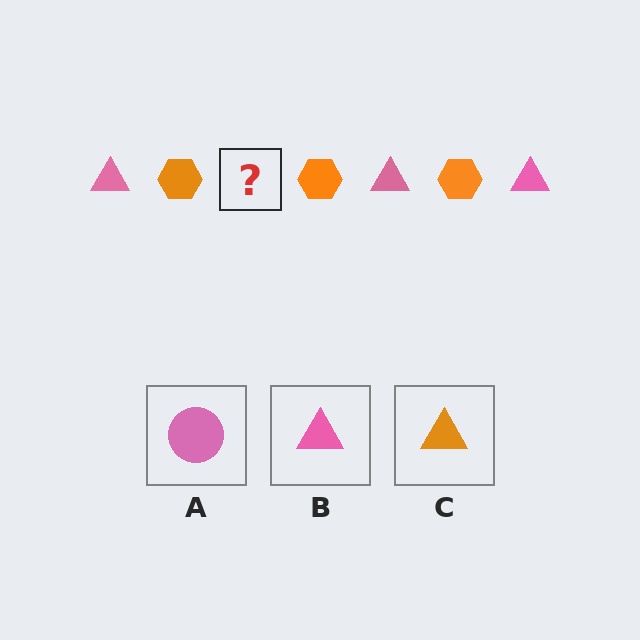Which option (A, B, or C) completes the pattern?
B.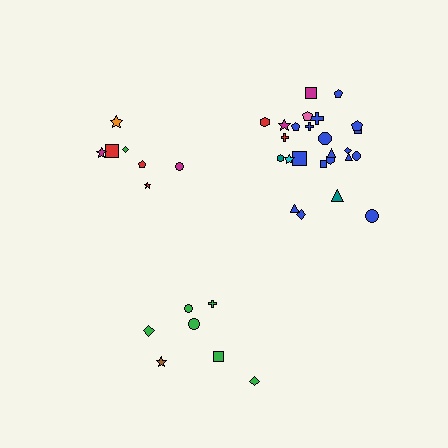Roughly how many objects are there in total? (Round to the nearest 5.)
Roughly 40 objects in total.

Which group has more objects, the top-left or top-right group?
The top-right group.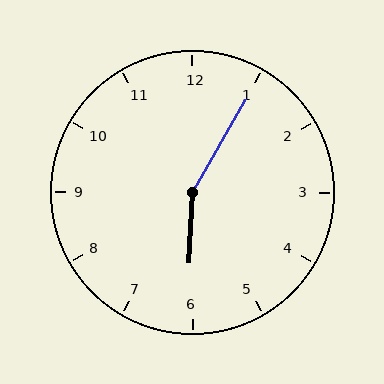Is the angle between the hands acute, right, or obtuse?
It is obtuse.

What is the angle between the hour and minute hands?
Approximately 152 degrees.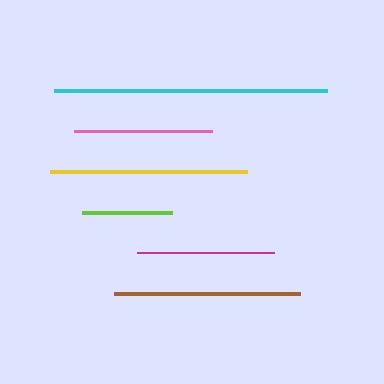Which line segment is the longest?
The cyan line is the longest at approximately 273 pixels.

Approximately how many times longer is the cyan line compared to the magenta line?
The cyan line is approximately 2.0 times the length of the magenta line.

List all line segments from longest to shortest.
From longest to shortest: cyan, yellow, brown, pink, magenta, lime.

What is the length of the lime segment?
The lime segment is approximately 90 pixels long.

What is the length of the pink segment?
The pink segment is approximately 138 pixels long.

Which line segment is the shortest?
The lime line is the shortest at approximately 90 pixels.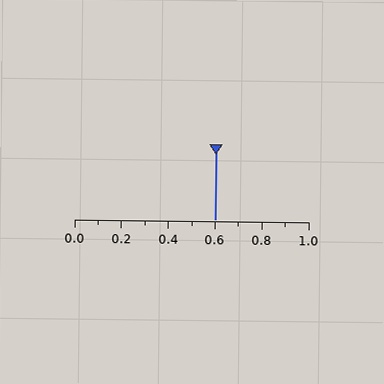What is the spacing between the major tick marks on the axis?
The major ticks are spaced 0.2 apart.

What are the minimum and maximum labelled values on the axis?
The axis runs from 0.0 to 1.0.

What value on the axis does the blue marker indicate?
The marker indicates approximately 0.6.